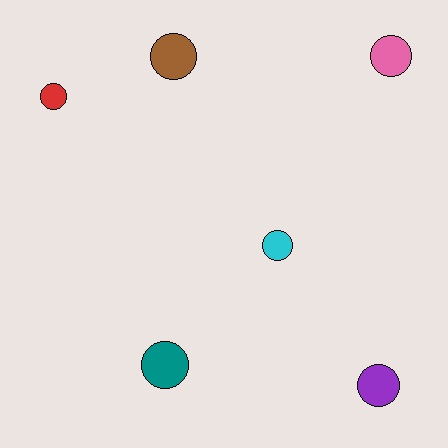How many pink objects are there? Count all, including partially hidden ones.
There is 1 pink object.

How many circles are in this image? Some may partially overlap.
There are 6 circles.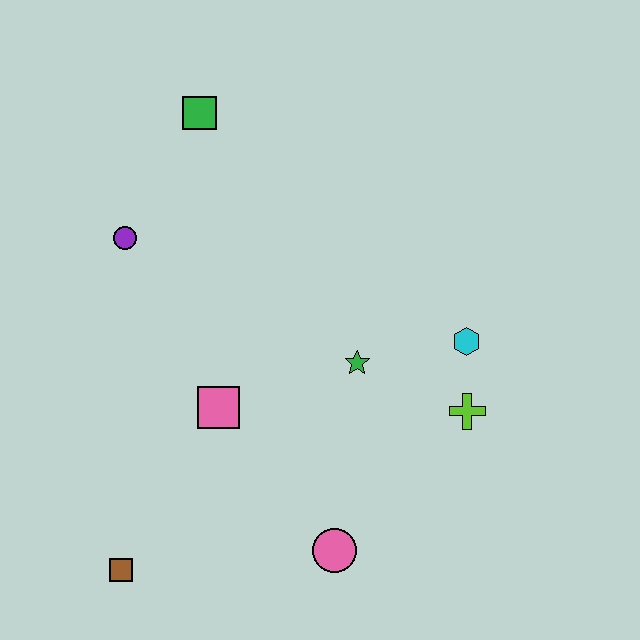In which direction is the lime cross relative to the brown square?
The lime cross is to the right of the brown square.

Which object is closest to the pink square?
The green star is closest to the pink square.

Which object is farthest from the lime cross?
The green square is farthest from the lime cross.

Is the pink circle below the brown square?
No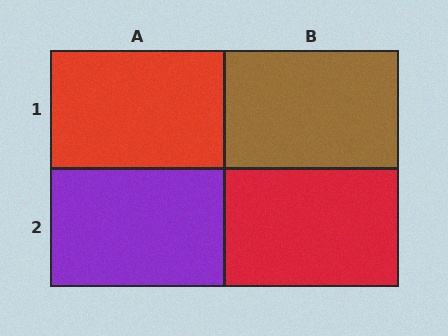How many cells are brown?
1 cell is brown.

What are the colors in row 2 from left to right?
Purple, red.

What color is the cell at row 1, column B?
Brown.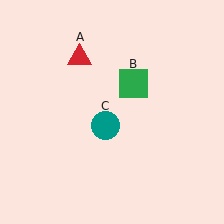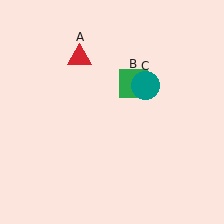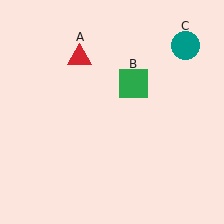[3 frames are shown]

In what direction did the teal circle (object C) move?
The teal circle (object C) moved up and to the right.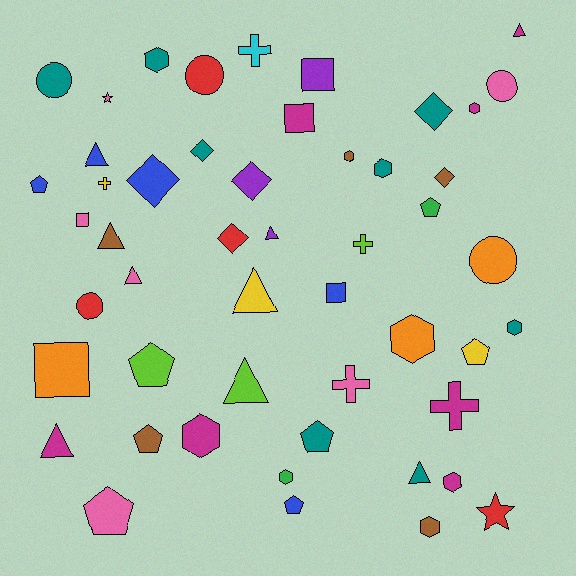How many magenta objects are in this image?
There are 7 magenta objects.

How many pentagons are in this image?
There are 8 pentagons.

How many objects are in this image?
There are 50 objects.